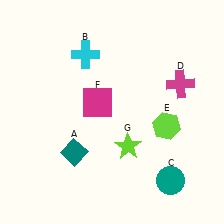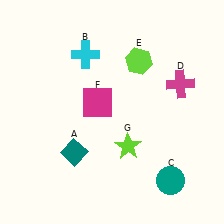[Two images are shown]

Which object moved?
The lime hexagon (E) moved up.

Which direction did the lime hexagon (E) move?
The lime hexagon (E) moved up.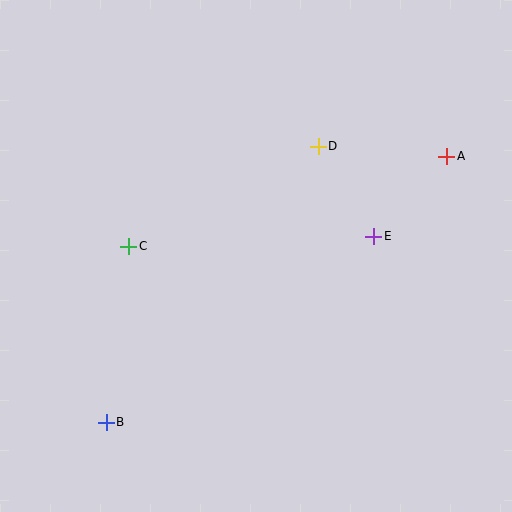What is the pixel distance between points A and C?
The distance between A and C is 331 pixels.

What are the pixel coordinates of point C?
Point C is at (129, 246).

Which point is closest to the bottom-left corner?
Point B is closest to the bottom-left corner.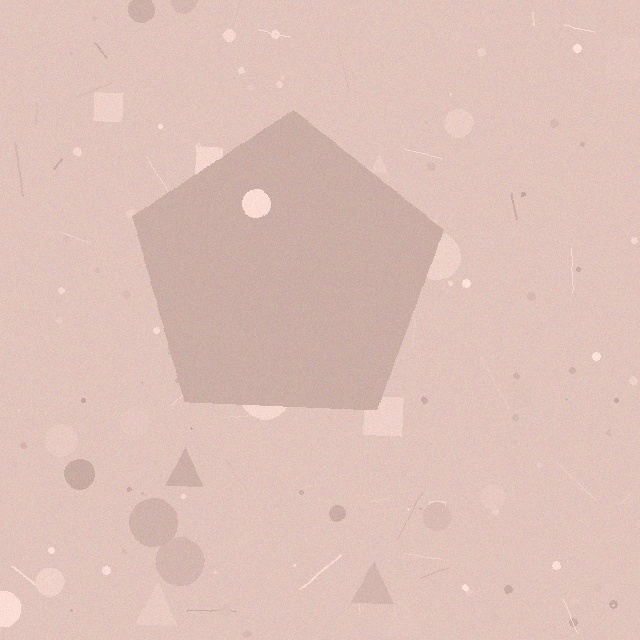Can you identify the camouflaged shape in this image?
The camouflaged shape is a pentagon.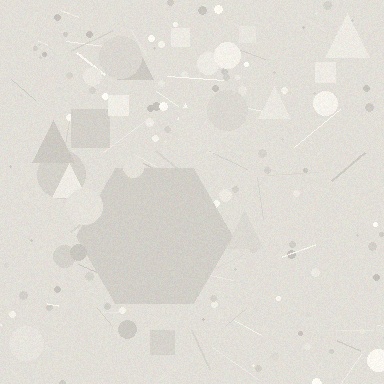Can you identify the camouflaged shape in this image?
The camouflaged shape is a hexagon.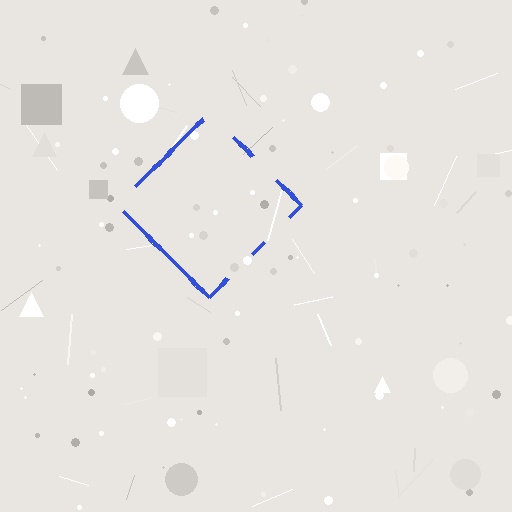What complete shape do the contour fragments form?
The contour fragments form a diamond.